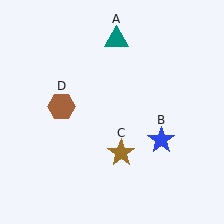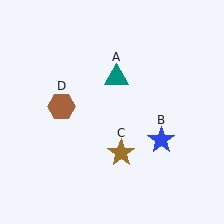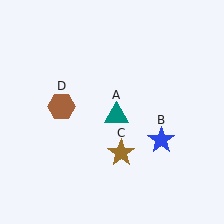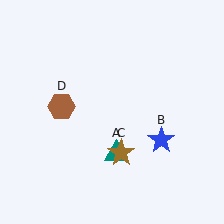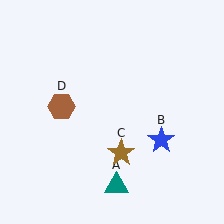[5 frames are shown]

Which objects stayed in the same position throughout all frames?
Blue star (object B) and brown star (object C) and brown hexagon (object D) remained stationary.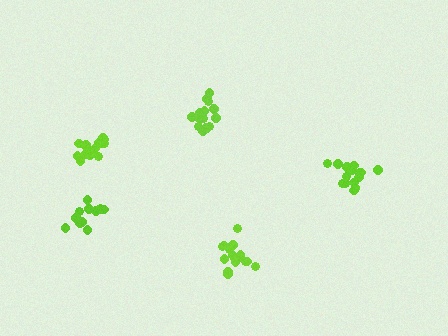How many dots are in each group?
Group 1: 16 dots, Group 2: 12 dots, Group 3: 17 dots, Group 4: 17 dots, Group 5: 15 dots (77 total).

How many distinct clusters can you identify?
There are 5 distinct clusters.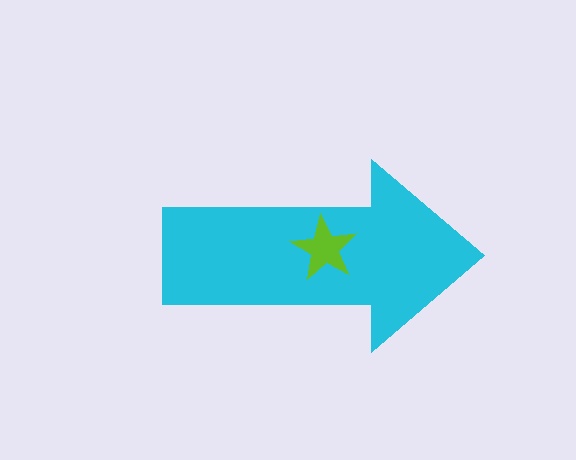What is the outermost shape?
The cyan arrow.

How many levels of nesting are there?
2.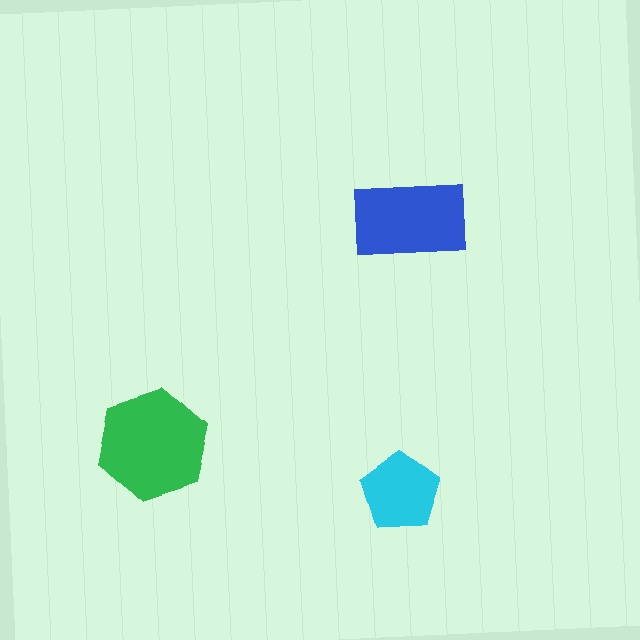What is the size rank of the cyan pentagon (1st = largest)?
3rd.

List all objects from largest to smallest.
The green hexagon, the blue rectangle, the cyan pentagon.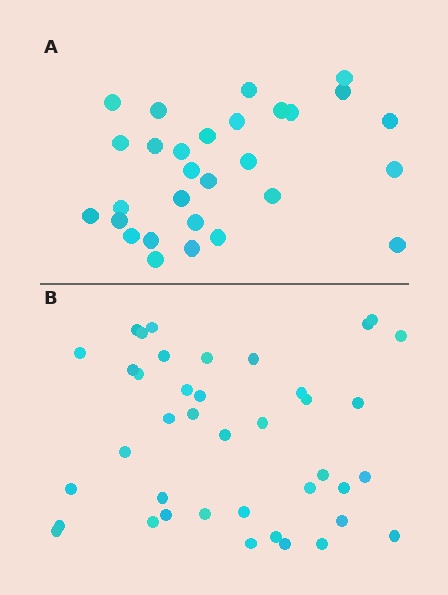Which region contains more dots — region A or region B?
Region B (the bottom region) has more dots.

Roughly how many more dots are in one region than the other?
Region B has roughly 12 or so more dots than region A.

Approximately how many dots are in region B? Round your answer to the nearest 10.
About 40 dots.